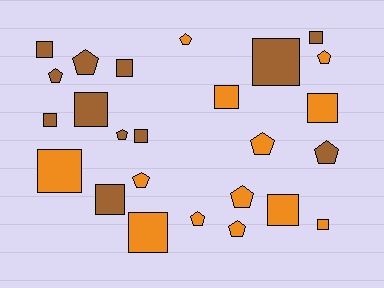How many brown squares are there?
There are 8 brown squares.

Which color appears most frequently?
Orange, with 13 objects.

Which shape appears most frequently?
Square, with 14 objects.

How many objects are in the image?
There are 25 objects.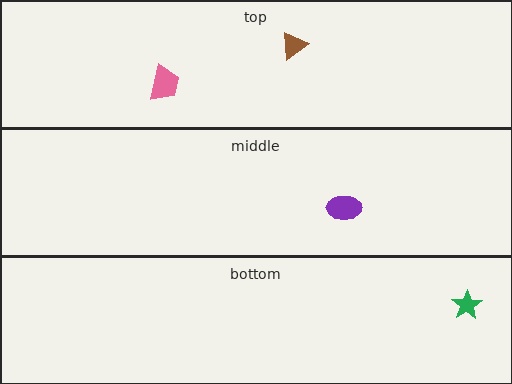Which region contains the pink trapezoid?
The top region.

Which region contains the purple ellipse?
The middle region.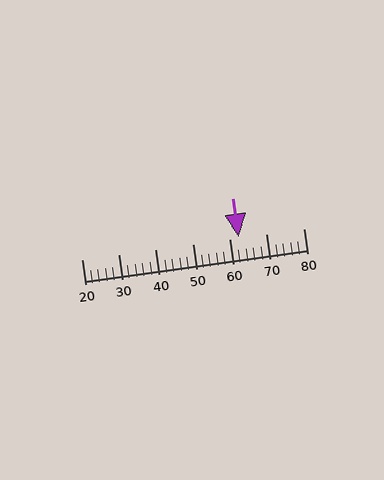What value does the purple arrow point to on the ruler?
The purple arrow points to approximately 62.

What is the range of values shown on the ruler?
The ruler shows values from 20 to 80.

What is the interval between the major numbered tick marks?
The major tick marks are spaced 10 units apart.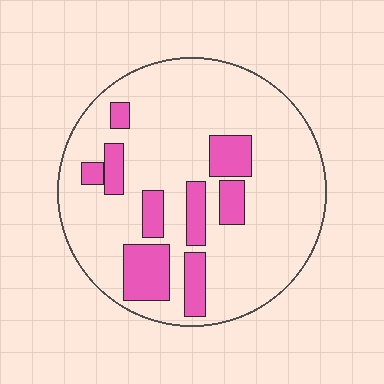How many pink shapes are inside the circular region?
9.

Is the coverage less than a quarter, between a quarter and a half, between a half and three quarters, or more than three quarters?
Less than a quarter.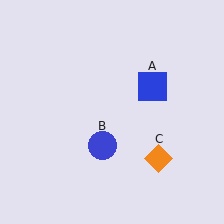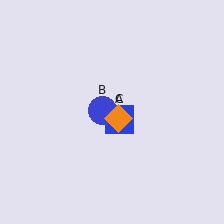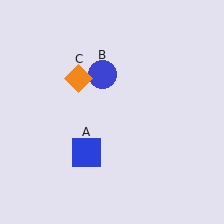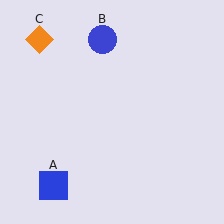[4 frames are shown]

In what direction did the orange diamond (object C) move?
The orange diamond (object C) moved up and to the left.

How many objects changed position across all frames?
3 objects changed position: blue square (object A), blue circle (object B), orange diamond (object C).